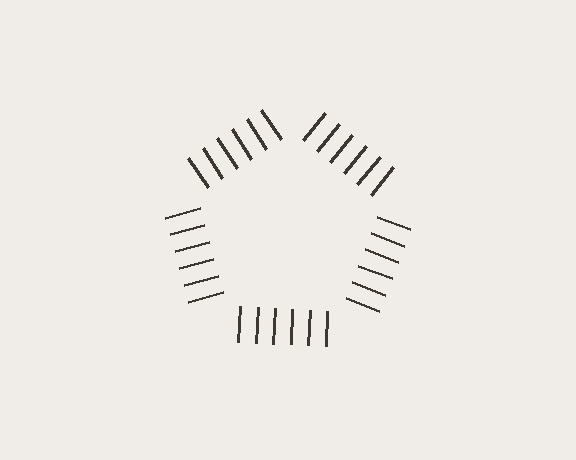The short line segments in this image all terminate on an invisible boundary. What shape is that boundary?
An illusory pentagon — the line segments terminate on its edges but no continuous stroke is drawn.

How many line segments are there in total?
30 — 6 along each of the 5 edges.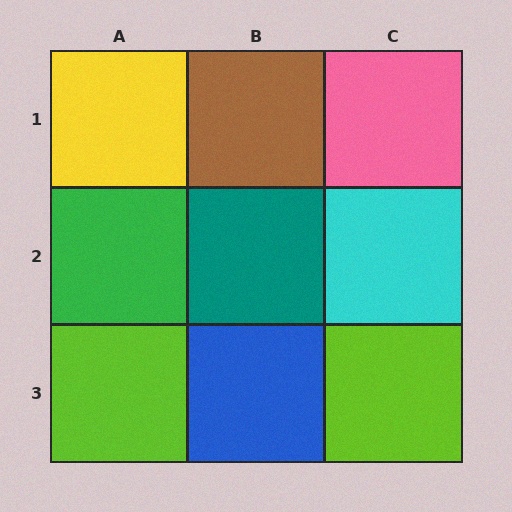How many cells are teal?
1 cell is teal.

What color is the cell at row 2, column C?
Cyan.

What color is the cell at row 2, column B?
Teal.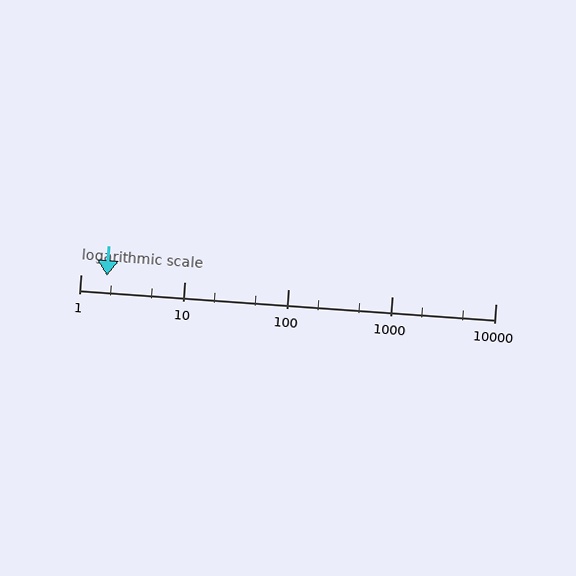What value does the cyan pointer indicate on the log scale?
The pointer indicates approximately 1.8.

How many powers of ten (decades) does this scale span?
The scale spans 4 decades, from 1 to 10000.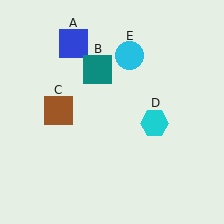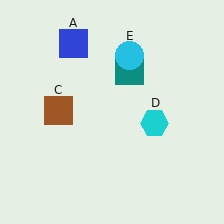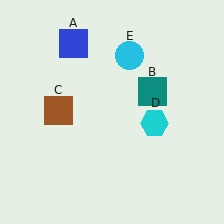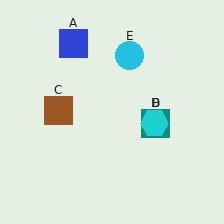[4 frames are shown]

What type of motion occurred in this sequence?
The teal square (object B) rotated clockwise around the center of the scene.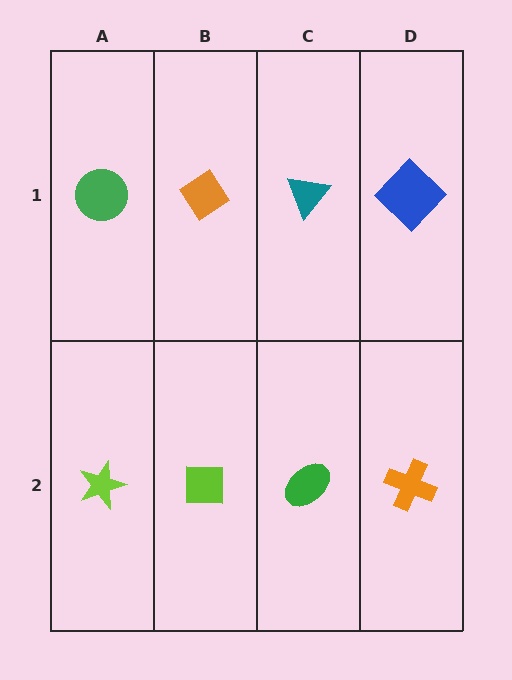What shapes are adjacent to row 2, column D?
A blue diamond (row 1, column D), a green ellipse (row 2, column C).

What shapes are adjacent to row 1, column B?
A lime square (row 2, column B), a green circle (row 1, column A), a teal triangle (row 1, column C).